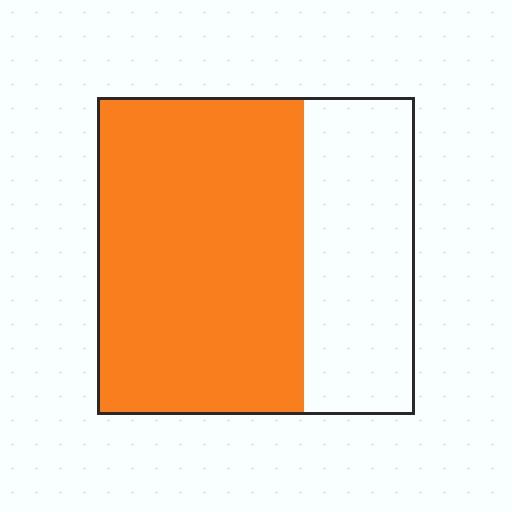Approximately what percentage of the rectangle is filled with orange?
Approximately 65%.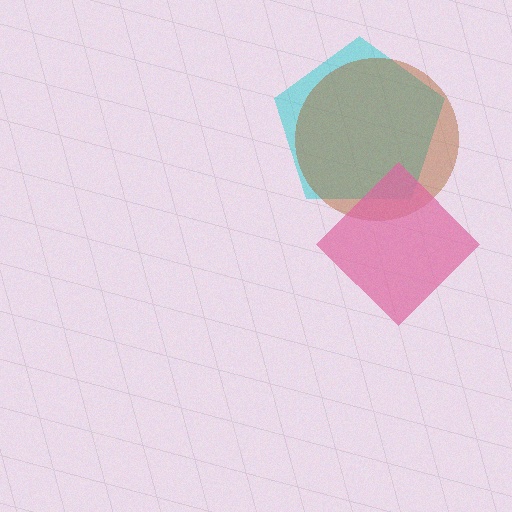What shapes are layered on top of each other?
The layered shapes are: a cyan pentagon, a brown circle, a pink diamond.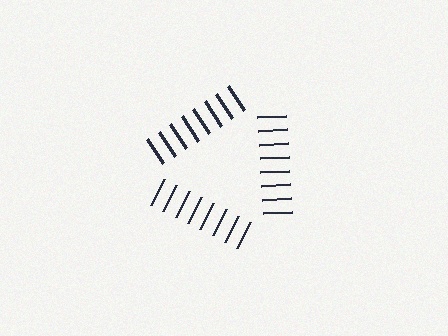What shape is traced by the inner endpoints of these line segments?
An illusory triangle — the line segments terminate on its edges but no continuous stroke is drawn.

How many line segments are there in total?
24 — 8 along each of the 3 edges.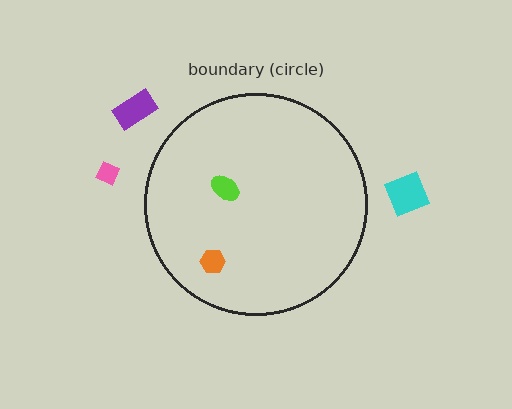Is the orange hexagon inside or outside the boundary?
Inside.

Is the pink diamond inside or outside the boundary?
Outside.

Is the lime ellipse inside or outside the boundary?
Inside.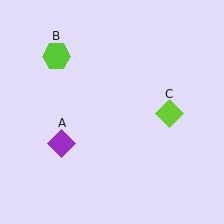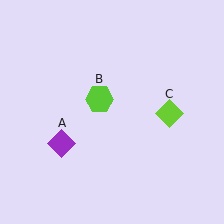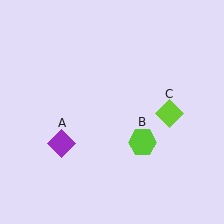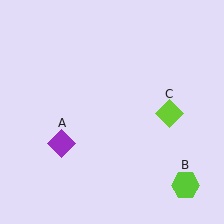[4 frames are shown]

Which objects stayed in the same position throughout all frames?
Purple diamond (object A) and lime diamond (object C) remained stationary.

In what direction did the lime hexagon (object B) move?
The lime hexagon (object B) moved down and to the right.